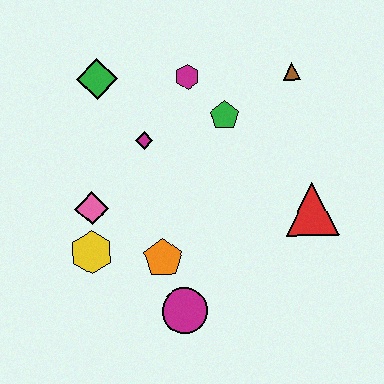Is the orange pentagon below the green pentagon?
Yes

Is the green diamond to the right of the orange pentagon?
No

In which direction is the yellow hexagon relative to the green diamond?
The yellow hexagon is below the green diamond.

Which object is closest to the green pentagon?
The magenta hexagon is closest to the green pentagon.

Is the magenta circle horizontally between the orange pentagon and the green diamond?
No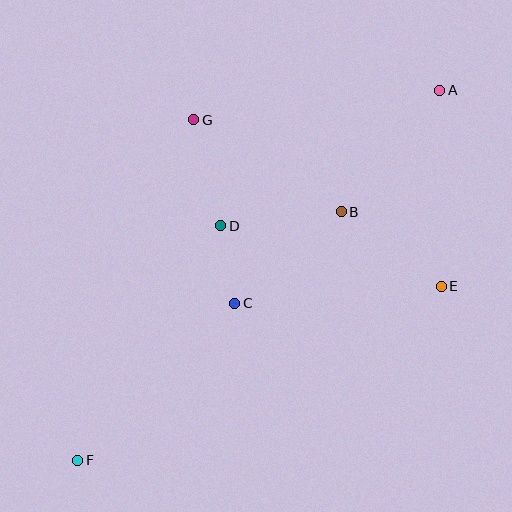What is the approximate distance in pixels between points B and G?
The distance between B and G is approximately 174 pixels.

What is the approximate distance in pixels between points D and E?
The distance between D and E is approximately 229 pixels.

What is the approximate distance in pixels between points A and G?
The distance between A and G is approximately 248 pixels.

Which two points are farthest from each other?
Points A and F are farthest from each other.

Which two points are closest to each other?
Points C and D are closest to each other.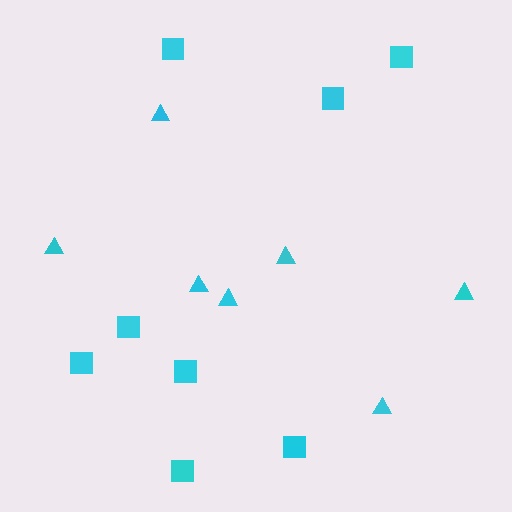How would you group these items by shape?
There are 2 groups: one group of triangles (7) and one group of squares (8).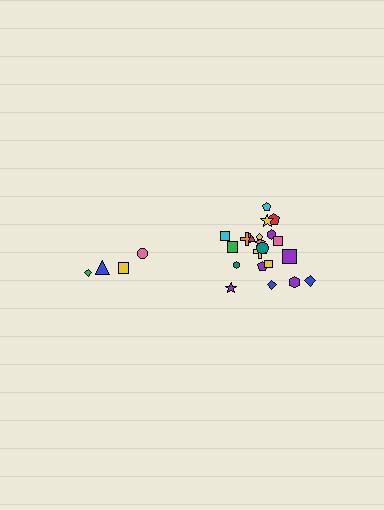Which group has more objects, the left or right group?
The right group.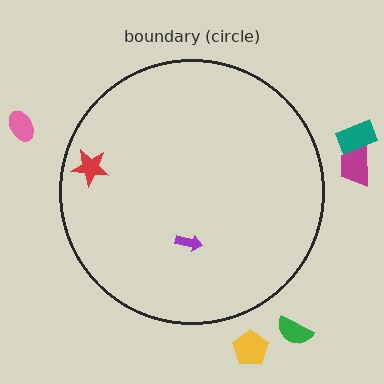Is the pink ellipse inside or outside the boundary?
Outside.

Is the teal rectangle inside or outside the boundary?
Outside.